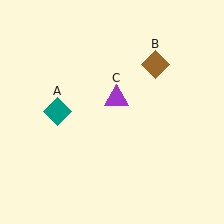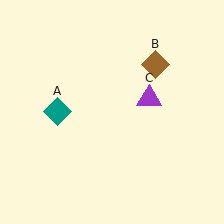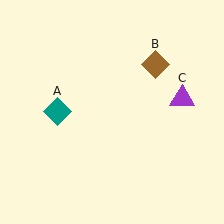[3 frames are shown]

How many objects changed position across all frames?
1 object changed position: purple triangle (object C).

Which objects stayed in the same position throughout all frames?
Teal diamond (object A) and brown diamond (object B) remained stationary.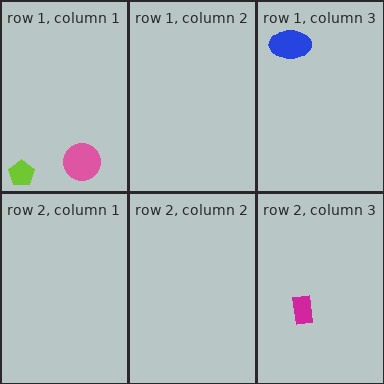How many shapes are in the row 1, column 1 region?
2.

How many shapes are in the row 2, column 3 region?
1.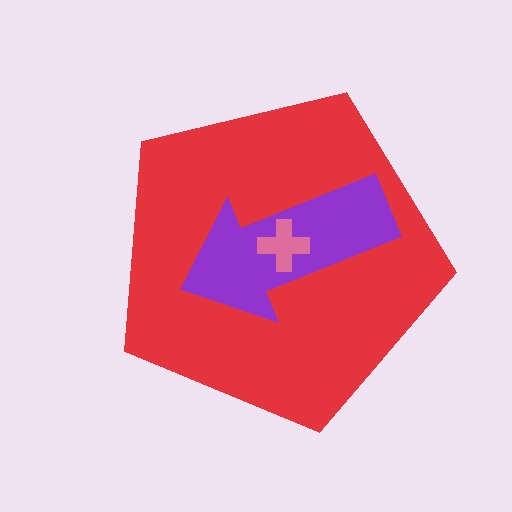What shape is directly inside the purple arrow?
The pink cross.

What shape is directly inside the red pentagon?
The purple arrow.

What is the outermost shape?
The red pentagon.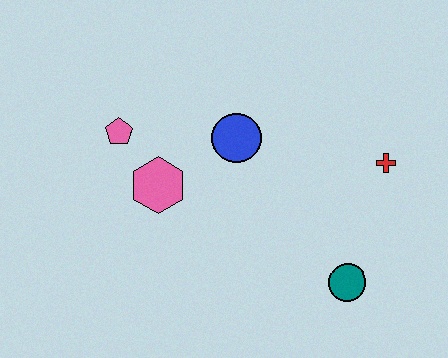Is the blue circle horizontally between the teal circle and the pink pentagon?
Yes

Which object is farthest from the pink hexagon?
The red cross is farthest from the pink hexagon.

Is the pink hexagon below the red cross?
Yes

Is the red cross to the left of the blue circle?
No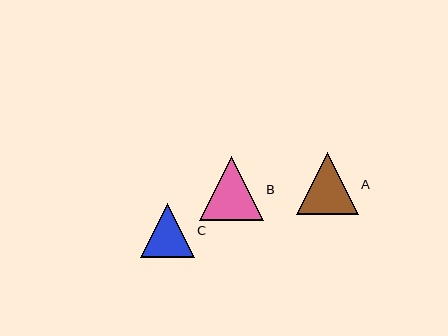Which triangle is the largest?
Triangle B is the largest with a size of approximately 64 pixels.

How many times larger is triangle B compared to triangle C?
Triangle B is approximately 1.2 times the size of triangle C.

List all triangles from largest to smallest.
From largest to smallest: B, A, C.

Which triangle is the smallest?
Triangle C is the smallest with a size of approximately 54 pixels.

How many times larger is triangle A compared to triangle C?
Triangle A is approximately 1.2 times the size of triangle C.